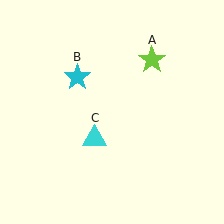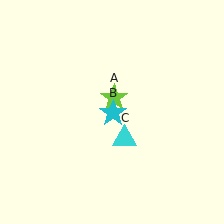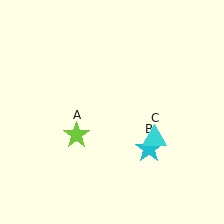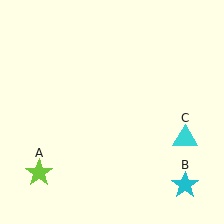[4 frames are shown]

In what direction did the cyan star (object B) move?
The cyan star (object B) moved down and to the right.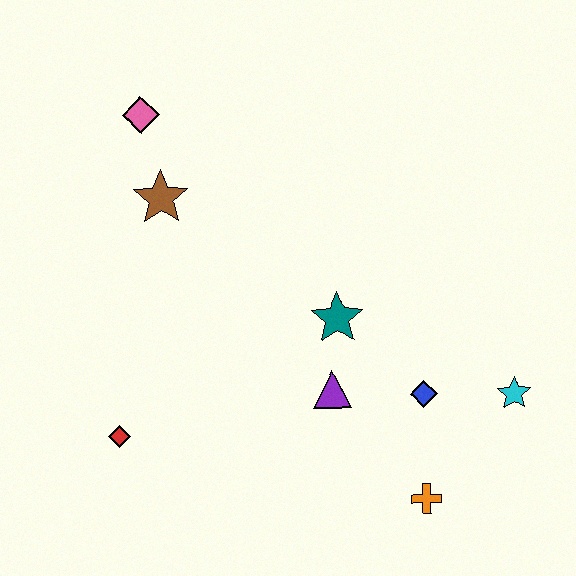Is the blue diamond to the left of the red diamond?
No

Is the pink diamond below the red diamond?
No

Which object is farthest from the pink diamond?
The orange cross is farthest from the pink diamond.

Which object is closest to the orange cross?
The blue diamond is closest to the orange cross.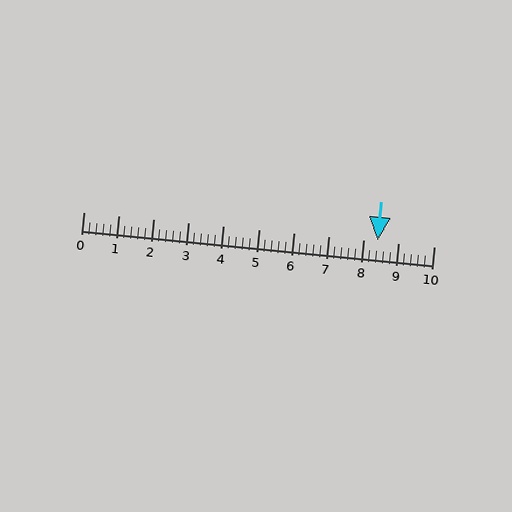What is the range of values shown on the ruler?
The ruler shows values from 0 to 10.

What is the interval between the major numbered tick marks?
The major tick marks are spaced 1 units apart.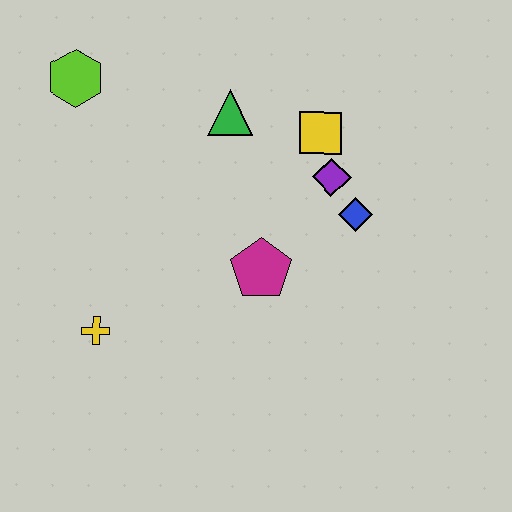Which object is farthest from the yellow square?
The yellow cross is farthest from the yellow square.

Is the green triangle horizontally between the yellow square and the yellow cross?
Yes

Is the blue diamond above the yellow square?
No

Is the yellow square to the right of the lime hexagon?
Yes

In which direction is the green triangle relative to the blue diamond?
The green triangle is to the left of the blue diamond.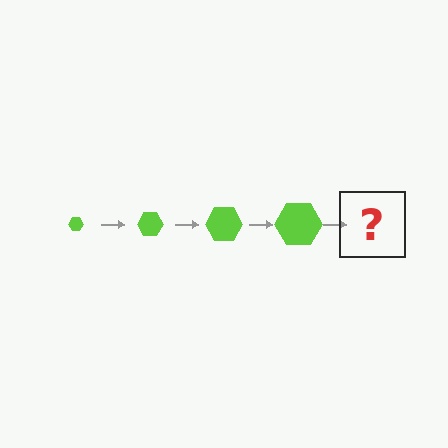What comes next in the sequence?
The next element should be a lime hexagon, larger than the previous one.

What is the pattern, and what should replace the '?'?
The pattern is that the hexagon gets progressively larger each step. The '?' should be a lime hexagon, larger than the previous one.